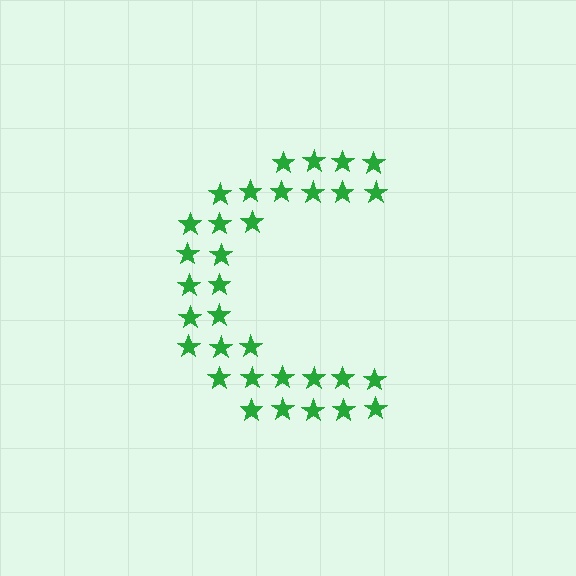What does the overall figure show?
The overall figure shows the letter C.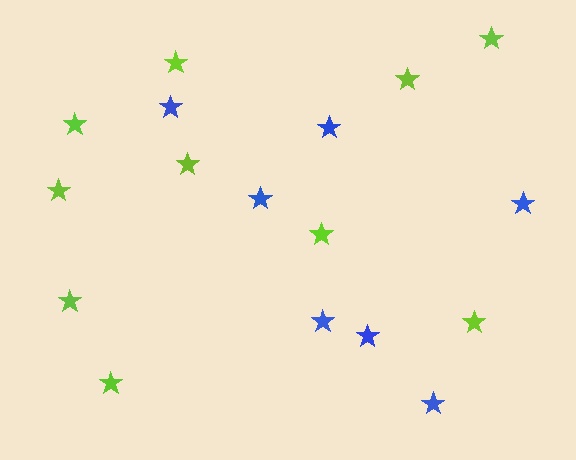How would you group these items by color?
There are 2 groups: one group of lime stars (10) and one group of blue stars (7).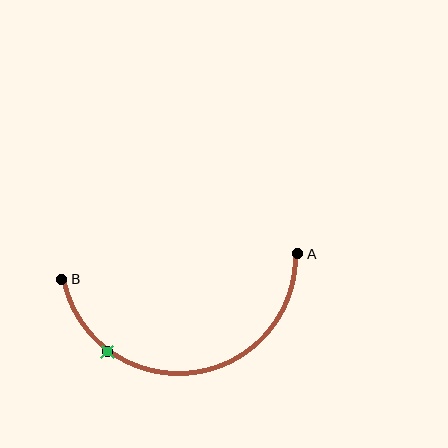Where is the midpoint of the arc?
The arc midpoint is the point on the curve farthest from the straight line joining A and B. It sits below that line.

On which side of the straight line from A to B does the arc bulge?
The arc bulges below the straight line connecting A and B.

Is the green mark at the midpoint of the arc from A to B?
No. The green mark lies on the arc but is closer to endpoint B. The arc midpoint would be at the point on the curve equidistant along the arc from both A and B.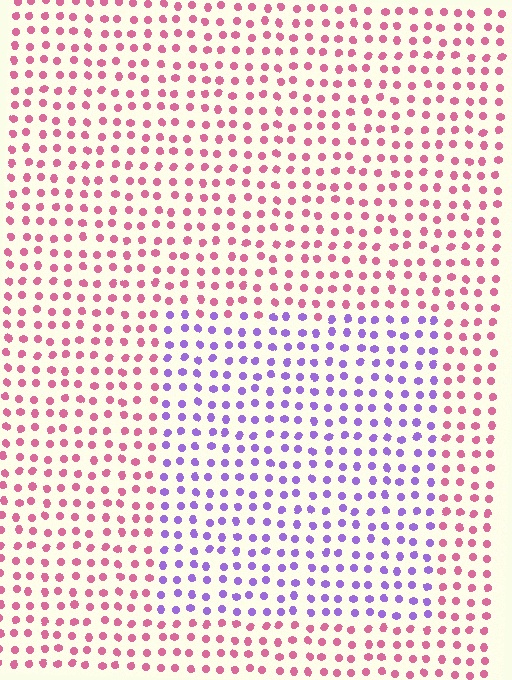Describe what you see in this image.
The image is filled with small pink elements in a uniform arrangement. A rectangle-shaped region is visible where the elements are tinted to a slightly different hue, forming a subtle color boundary.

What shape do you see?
I see a rectangle.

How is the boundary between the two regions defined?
The boundary is defined purely by a slight shift in hue (about 66 degrees). Spacing, size, and orientation are identical on both sides.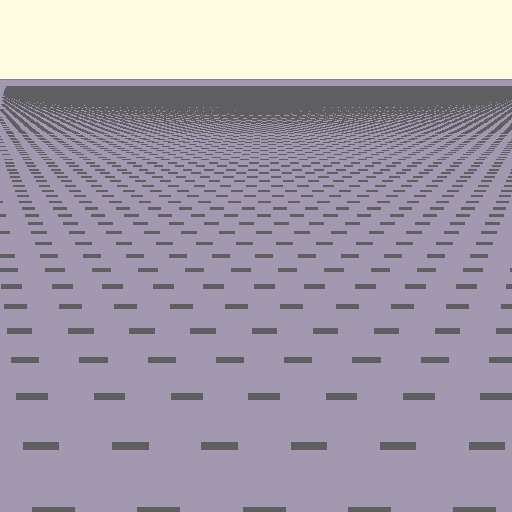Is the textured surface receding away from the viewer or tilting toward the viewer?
The surface is receding away from the viewer. Texture elements get smaller and denser toward the top.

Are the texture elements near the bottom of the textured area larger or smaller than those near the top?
Larger. Near the bottom, elements are closer to the viewer and appear at a bigger on-screen size.